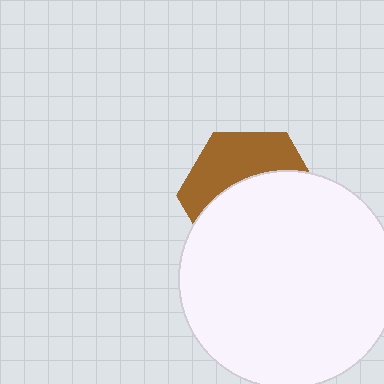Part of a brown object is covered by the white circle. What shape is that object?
It is a hexagon.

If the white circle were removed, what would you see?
You would see the complete brown hexagon.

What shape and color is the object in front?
The object in front is a white circle.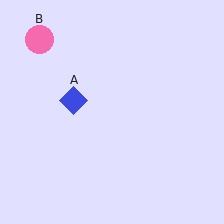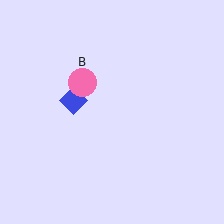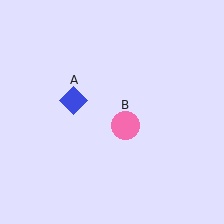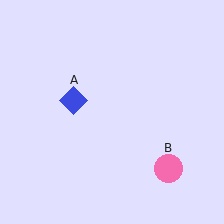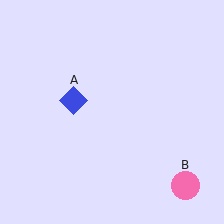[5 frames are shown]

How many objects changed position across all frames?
1 object changed position: pink circle (object B).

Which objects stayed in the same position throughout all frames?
Blue diamond (object A) remained stationary.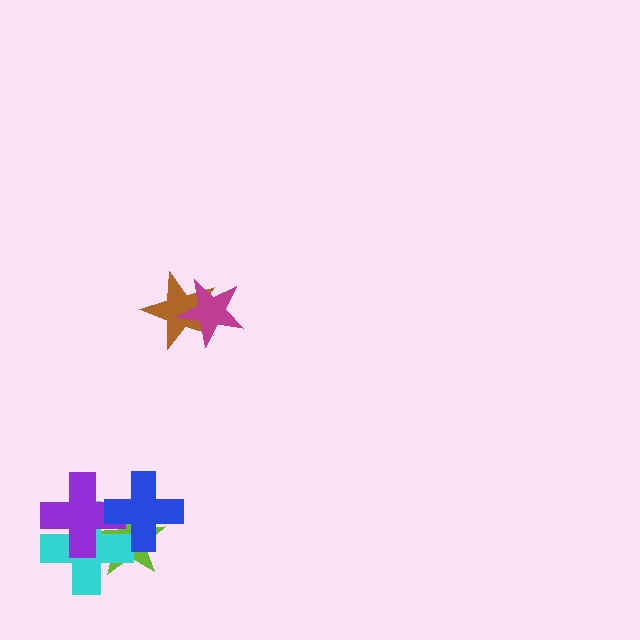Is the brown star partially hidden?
Yes, it is partially covered by another shape.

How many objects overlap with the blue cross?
3 objects overlap with the blue cross.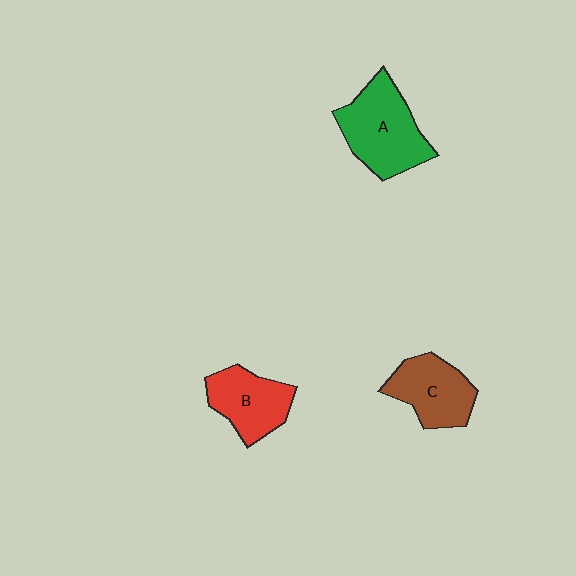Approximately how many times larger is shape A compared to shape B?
Approximately 1.4 times.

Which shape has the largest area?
Shape A (green).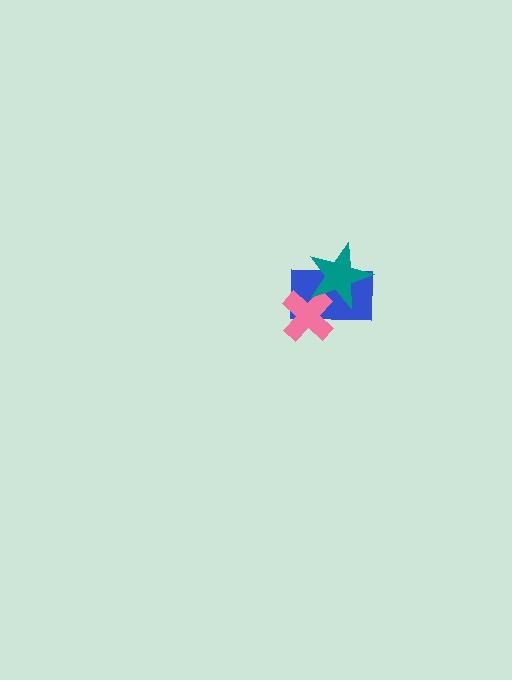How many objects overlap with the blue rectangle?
2 objects overlap with the blue rectangle.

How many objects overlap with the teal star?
2 objects overlap with the teal star.